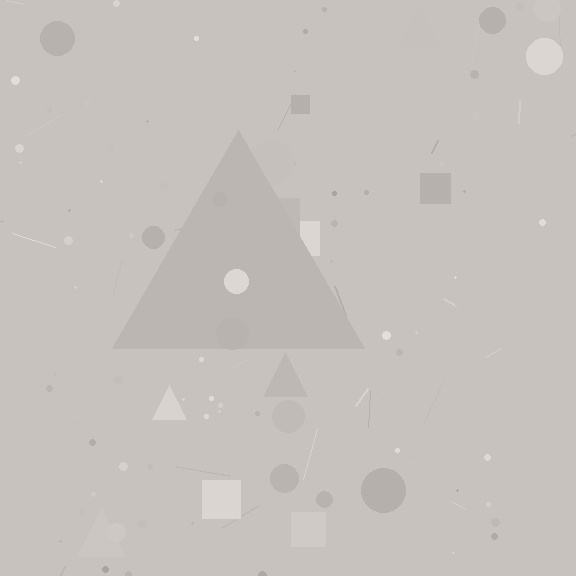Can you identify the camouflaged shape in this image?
The camouflaged shape is a triangle.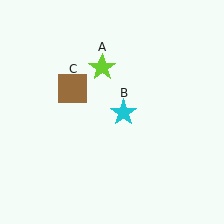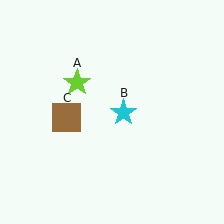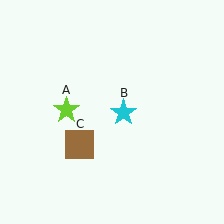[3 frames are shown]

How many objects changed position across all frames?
2 objects changed position: lime star (object A), brown square (object C).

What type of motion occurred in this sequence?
The lime star (object A), brown square (object C) rotated counterclockwise around the center of the scene.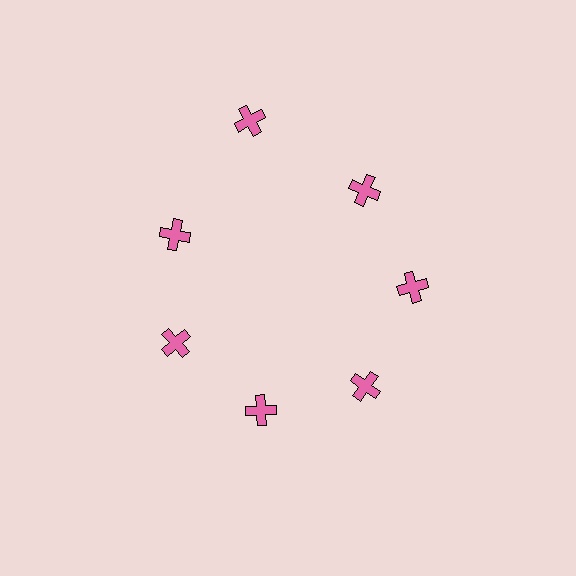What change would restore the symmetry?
The symmetry would be restored by moving it inward, back onto the ring so that all 7 crosses sit at equal angles and equal distance from the center.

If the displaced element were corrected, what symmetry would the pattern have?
It would have 7-fold rotational symmetry — the pattern would map onto itself every 51 degrees.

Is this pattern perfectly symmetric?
No. The 7 pink crosses are arranged in a ring, but one element near the 12 o'clock position is pushed outward from the center, breaking the 7-fold rotational symmetry.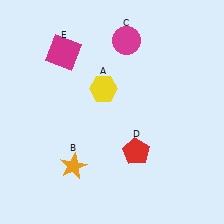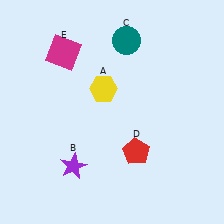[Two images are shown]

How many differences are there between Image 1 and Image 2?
There are 2 differences between the two images.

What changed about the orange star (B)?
In Image 1, B is orange. In Image 2, it changed to purple.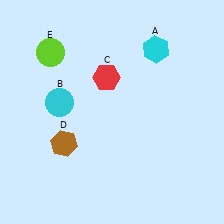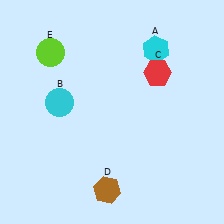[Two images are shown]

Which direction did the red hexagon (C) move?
The red hexagon (C) moved right.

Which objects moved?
The objects that moved are: the red hexagon (C), the brown hexagon (D).